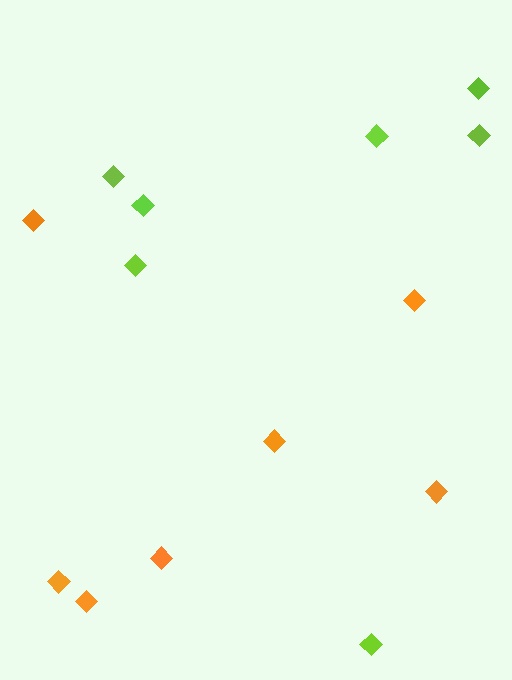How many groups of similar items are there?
There are 2 groups: one group of orange diamonds (7) and one group of lime diamonds (7).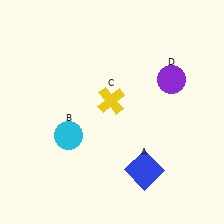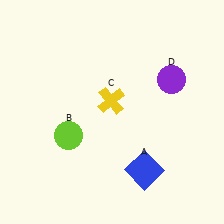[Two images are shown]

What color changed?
The circle (B) changed from cyan in Image 1 to lime in Image 2.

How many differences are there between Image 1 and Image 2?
There is 1 difference between the two images.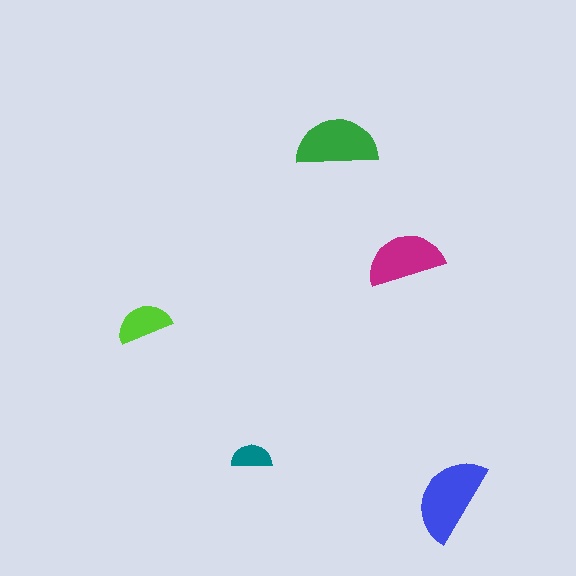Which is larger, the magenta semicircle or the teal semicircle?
The magenta one.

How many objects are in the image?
There are 5 objects in the image.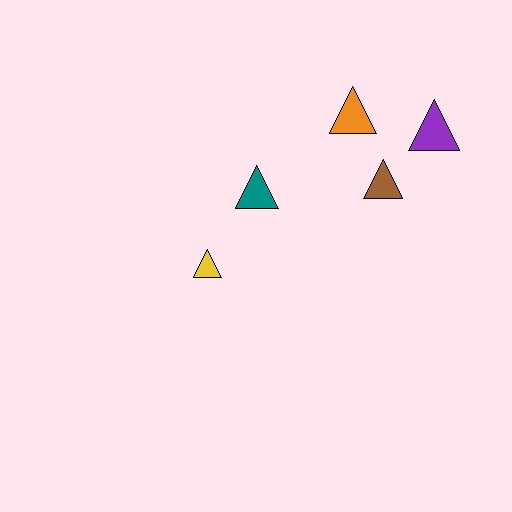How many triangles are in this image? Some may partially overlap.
There are 5 triangles.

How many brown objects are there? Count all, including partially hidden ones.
There is 1 brown object.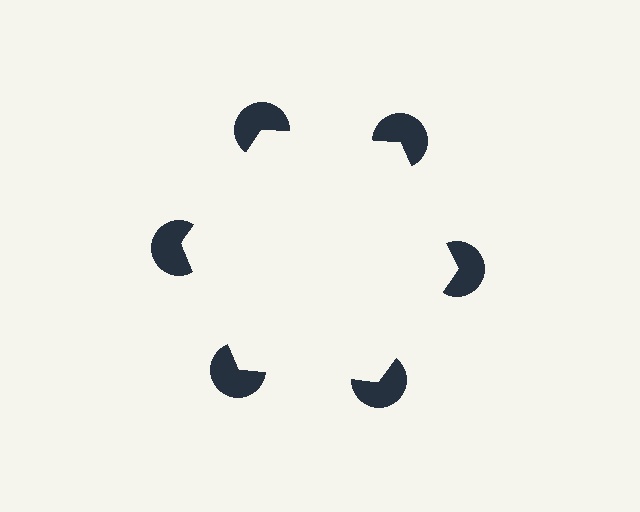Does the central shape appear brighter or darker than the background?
It typically appears slightly brighter than the background, even though no actual brightness change is drawn.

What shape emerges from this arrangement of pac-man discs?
An illusory hexagon — its edges are inferred from the aligned wedge cuts in the pac-man discs, not physically drawn.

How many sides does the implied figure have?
6 sides.